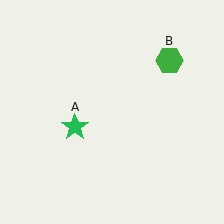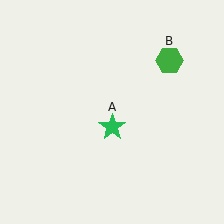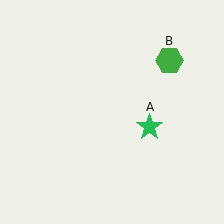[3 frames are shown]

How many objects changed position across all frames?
1 object changed position: green star (object A).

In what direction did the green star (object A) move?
The green star (object A) moved right.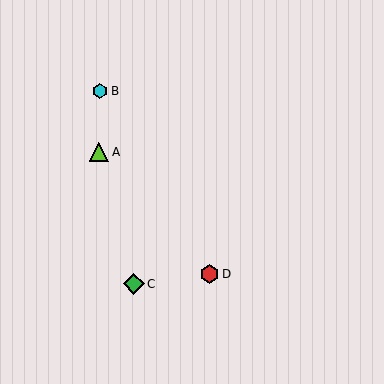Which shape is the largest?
The green diamond (labeled C) is the largest.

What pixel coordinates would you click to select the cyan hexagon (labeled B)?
Click at (100, 91) to select the cyan hexagon B.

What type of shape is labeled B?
Shape B is a cyan hexagon.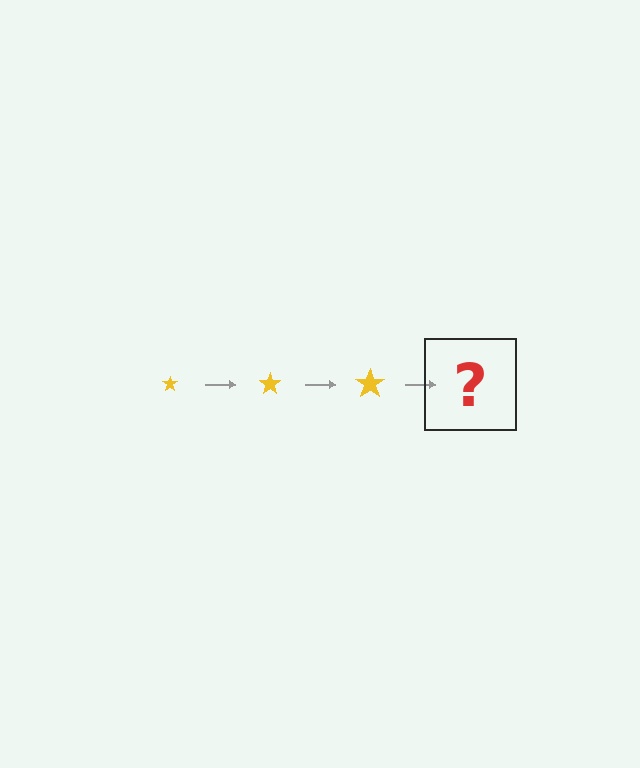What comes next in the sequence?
The next element should be a yellow star, larger than the previous one.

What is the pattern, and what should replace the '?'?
The pattern is that the star gets progressively larger each step. The '?' should be a yellow star, larger than the previous one.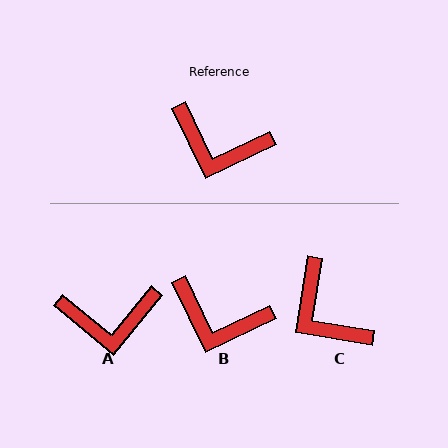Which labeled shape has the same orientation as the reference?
B.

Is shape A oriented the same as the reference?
No, it is off by about 25 degrees.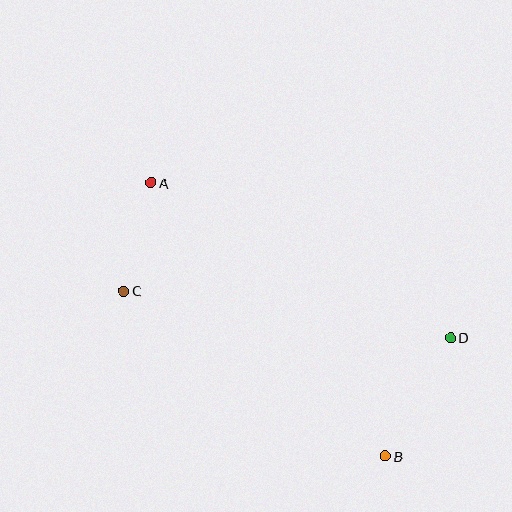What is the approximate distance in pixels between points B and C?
The distance between B and C is approximately 309 pixels.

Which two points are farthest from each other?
Points A and B are farthest from each other.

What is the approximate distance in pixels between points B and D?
The distance between B and D is approximately 135 pixels.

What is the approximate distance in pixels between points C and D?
The distance between C and D is approximately 330 pixels.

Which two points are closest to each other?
Points A and C are closest to each other.